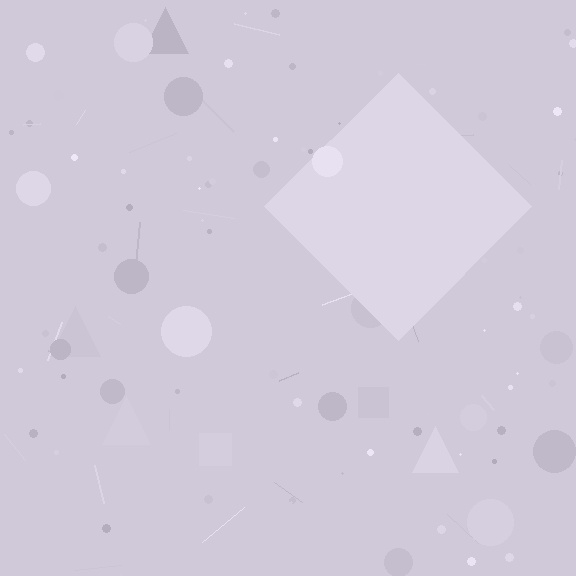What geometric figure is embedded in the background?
A diamond is embedded in the background.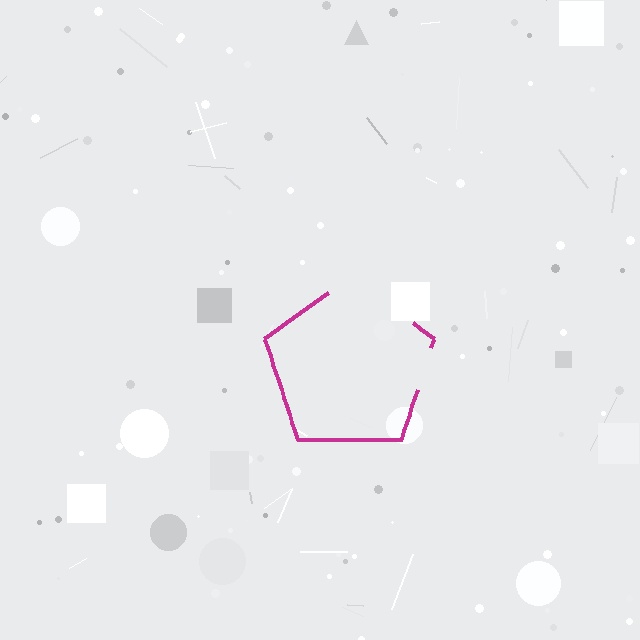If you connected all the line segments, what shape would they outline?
They would outline a pentagon.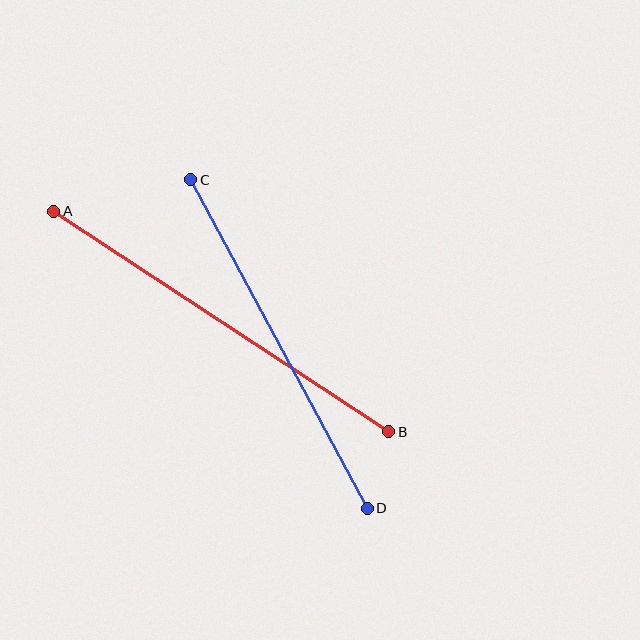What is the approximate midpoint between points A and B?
The midpoint is at approximately (221, 321) pixels.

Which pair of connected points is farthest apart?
Points A and B are farthest apart.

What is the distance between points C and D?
The distance is approximately 373 pixels.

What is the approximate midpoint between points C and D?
The midpoint is at approximately (279, 344) pixels.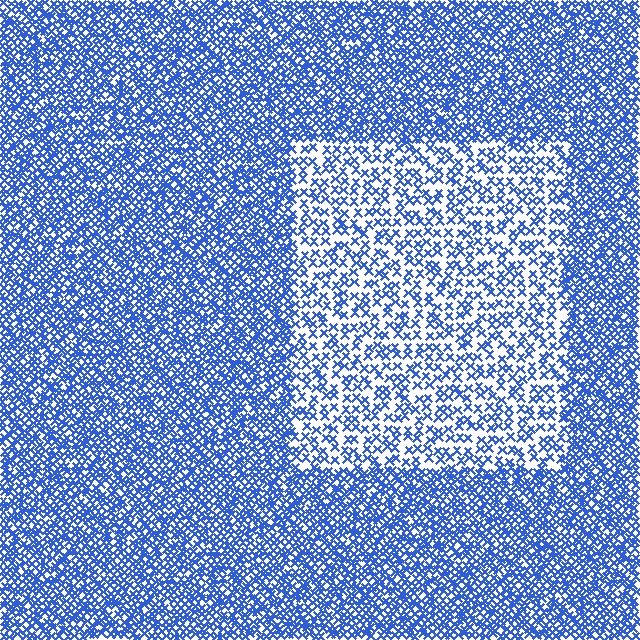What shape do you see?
I see a rectangle.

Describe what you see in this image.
The image contains small blue elements arranged at two different densities. A rectangle-shaped region is visible where the elements are less densely packed than the surrounding area.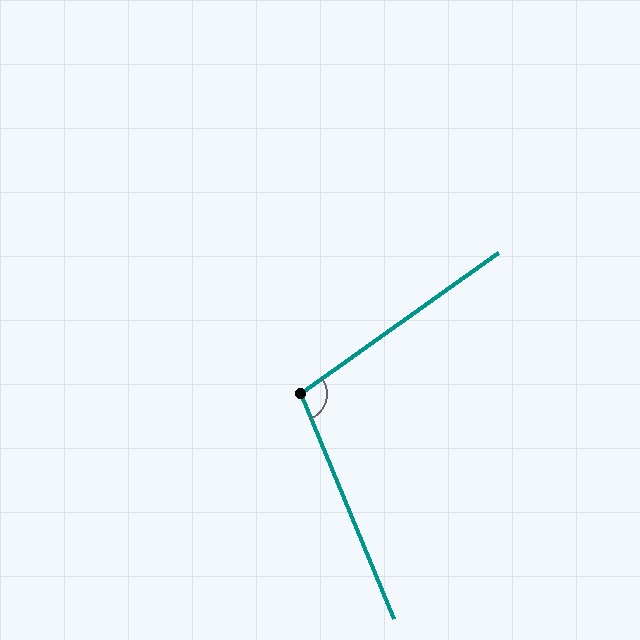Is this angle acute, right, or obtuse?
It is obtuse.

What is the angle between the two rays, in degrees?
Approximately 103 degrees.